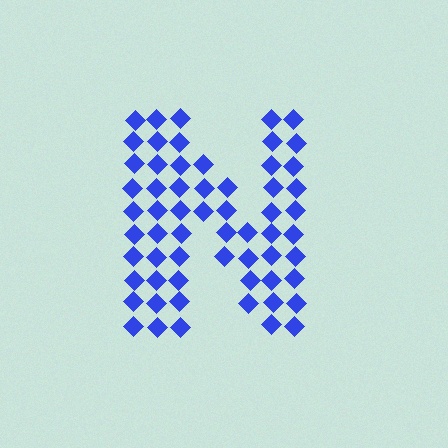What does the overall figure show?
The overall figure shows the letter N.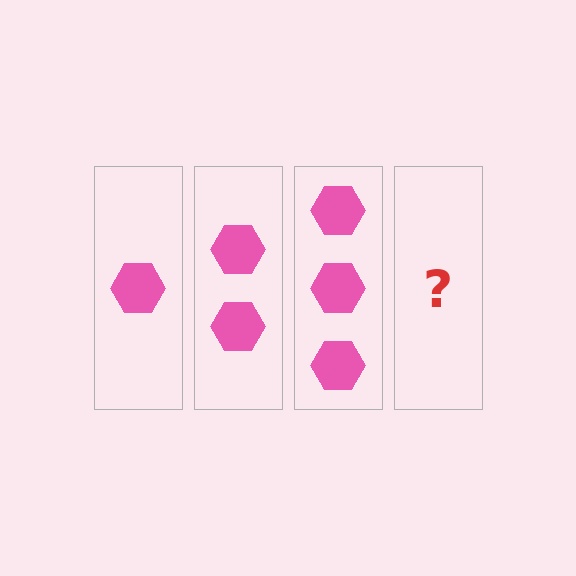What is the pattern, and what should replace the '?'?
The pattern is that each step adds one more hexagon. The '?' should be 4 hexagons.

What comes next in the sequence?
The next element should be 4 hexagons.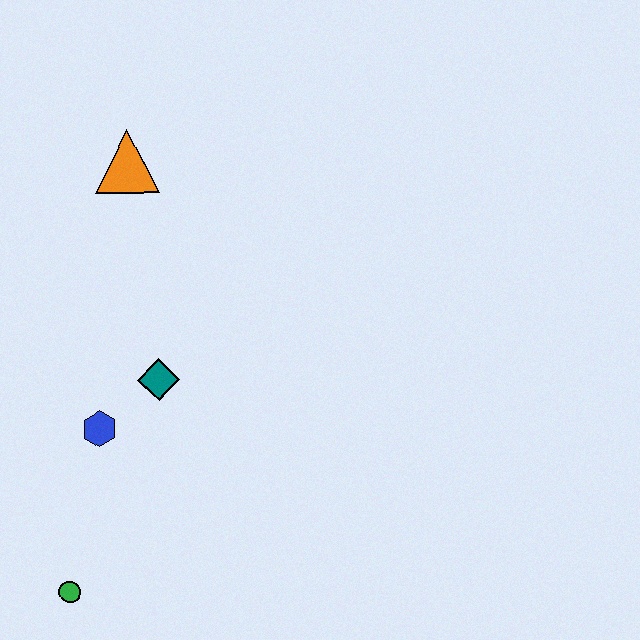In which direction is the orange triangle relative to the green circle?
The orange triangle is above the green circle.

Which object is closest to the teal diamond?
The blue hexagon is closest to the teal diamond.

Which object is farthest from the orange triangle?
The green circle is farthest from the orange triangle.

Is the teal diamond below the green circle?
No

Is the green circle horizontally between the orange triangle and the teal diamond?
No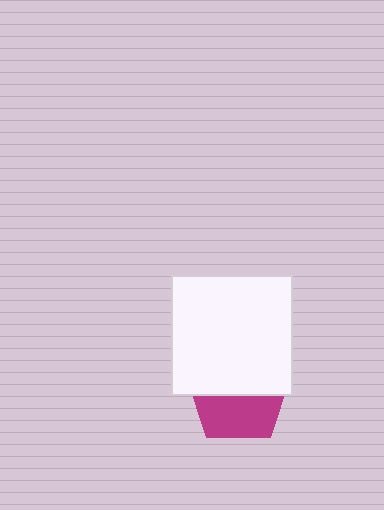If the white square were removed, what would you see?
You would see the complete magenta pentagon.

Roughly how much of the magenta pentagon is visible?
About half of it is visible (roughly 46%).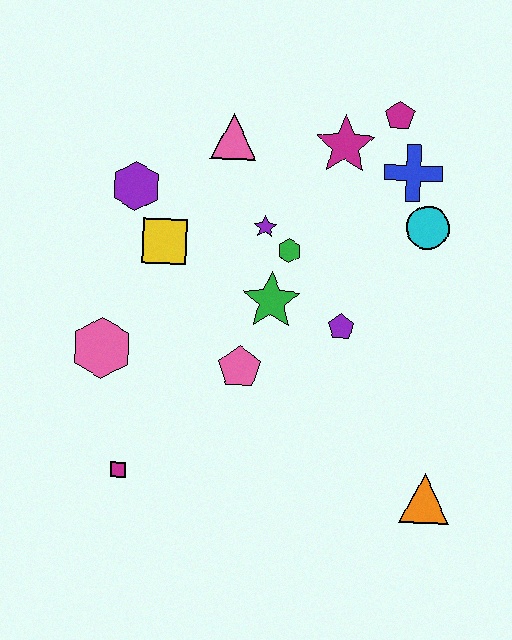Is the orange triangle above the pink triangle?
No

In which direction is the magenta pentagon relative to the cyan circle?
The magenta pentagon is above the cyan circle.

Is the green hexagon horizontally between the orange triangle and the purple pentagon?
No